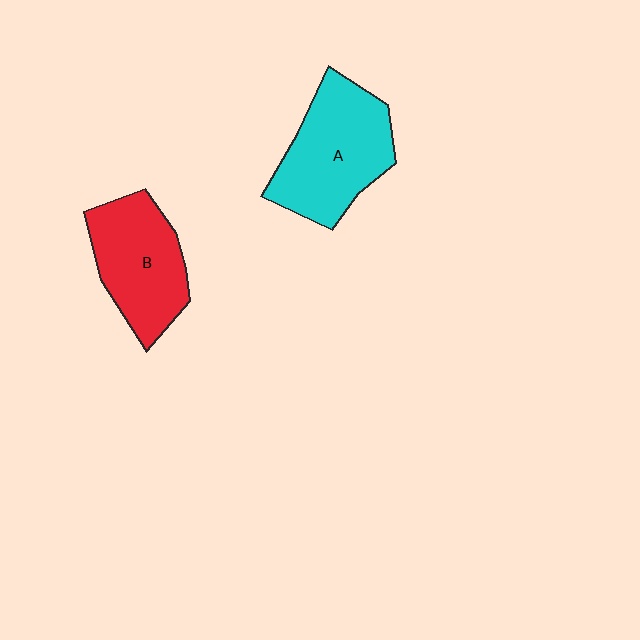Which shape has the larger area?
Shape A (cyan).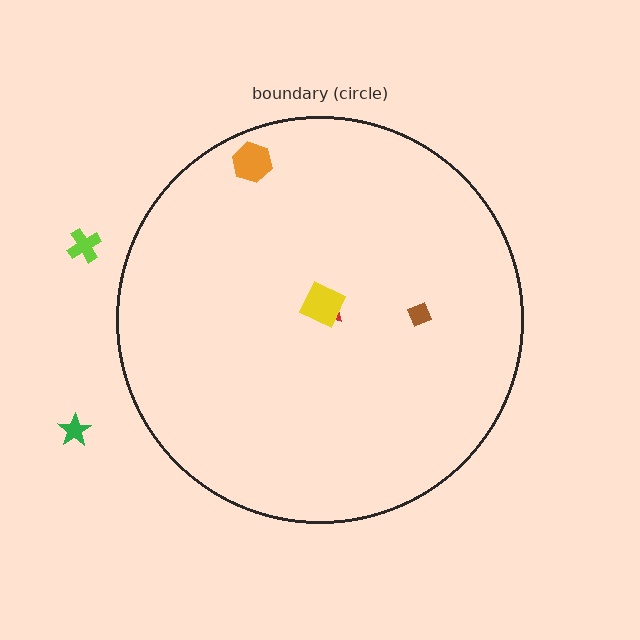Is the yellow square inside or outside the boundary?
Inside.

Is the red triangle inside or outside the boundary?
Inside.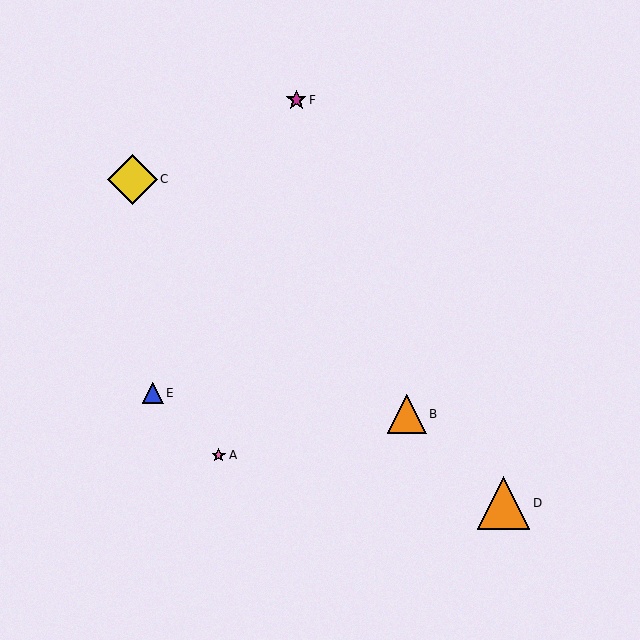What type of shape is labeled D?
Shape D is an orange triangle.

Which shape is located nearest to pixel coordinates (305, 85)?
The magenta star (labeled F) at (296, 100) is nearest to that location.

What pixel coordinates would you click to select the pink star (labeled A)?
Click at (219, 455) to select the pink star A.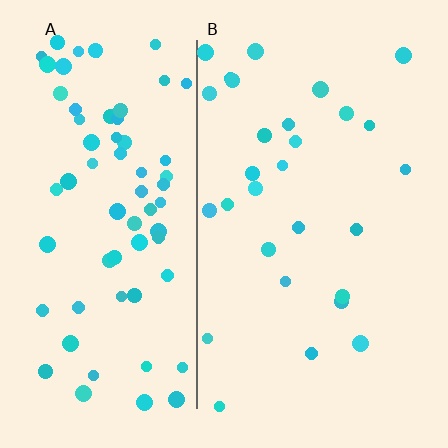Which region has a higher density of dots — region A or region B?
A (the left).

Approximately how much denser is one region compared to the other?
Approximately 2.5× — region A over region B.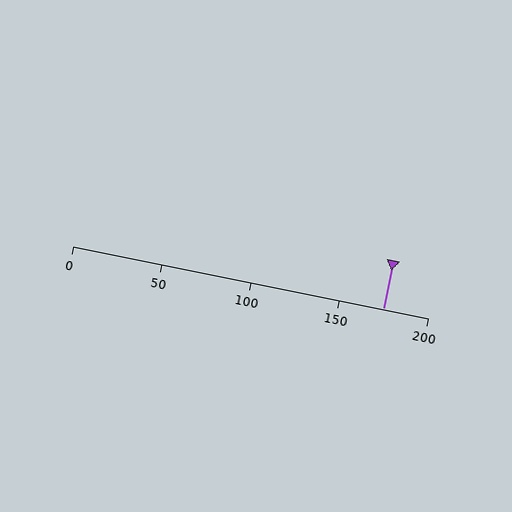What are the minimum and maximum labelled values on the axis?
The axis runs from 0 to 200.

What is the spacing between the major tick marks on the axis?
The major ticks are spaced 50 apart.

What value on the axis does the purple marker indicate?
The marker indicates approximately 175.